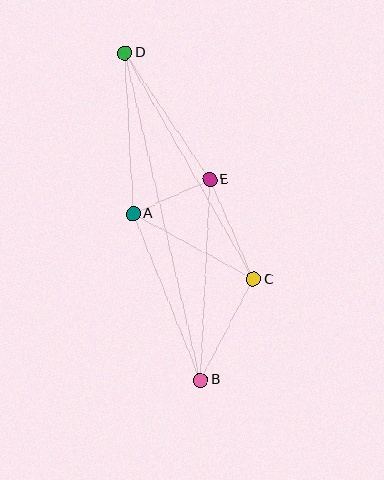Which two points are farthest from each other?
Points B and D are farthest from each other.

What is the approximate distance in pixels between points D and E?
The distance between D and E is approximately 152 pixels.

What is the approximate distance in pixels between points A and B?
The distance between A and B is approximately 179 pixels.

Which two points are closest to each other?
Points A and E are closest to each other.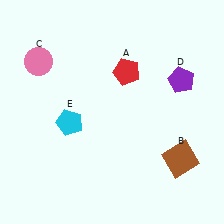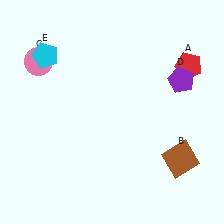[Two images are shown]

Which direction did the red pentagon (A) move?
The red pentagon (A) moved right.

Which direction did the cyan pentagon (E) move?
The cyan pentagon (E) moved up.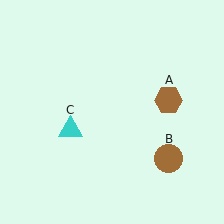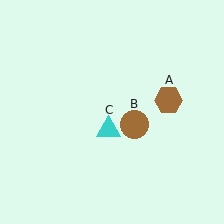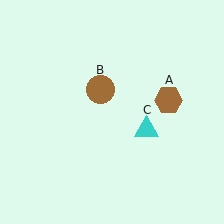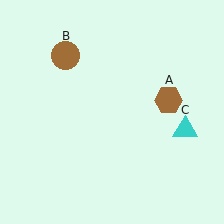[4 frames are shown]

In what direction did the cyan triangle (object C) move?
The cyan triangle (object C) moved right.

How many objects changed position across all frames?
2 objects changed position: brown circle (object B), cyan triangle (object C).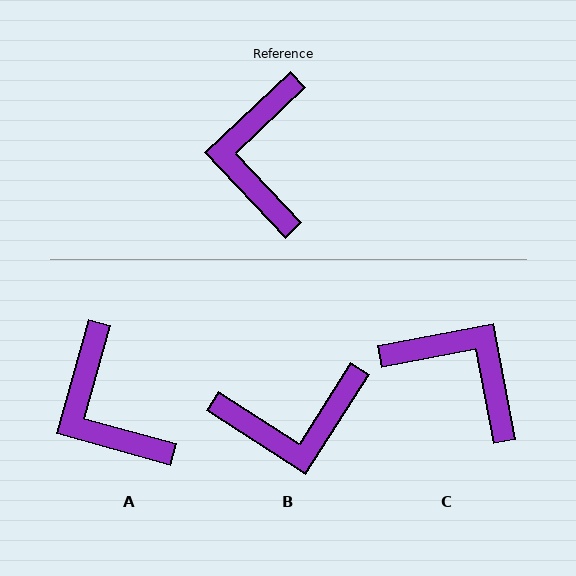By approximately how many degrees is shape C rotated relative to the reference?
Approximately 122 degrees clockwise.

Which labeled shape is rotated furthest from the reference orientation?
C, about 122 degrees away.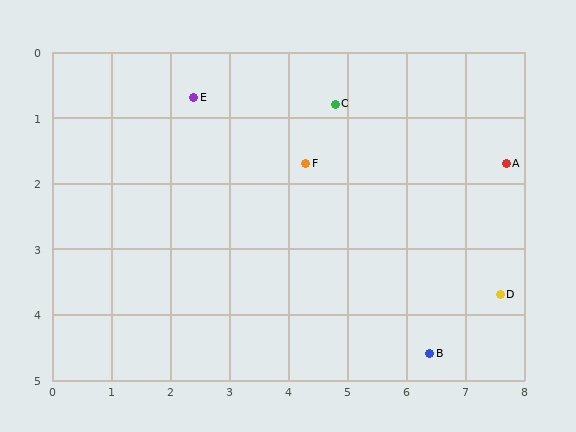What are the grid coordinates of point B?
Point B is at approximately (6.4, 4.6).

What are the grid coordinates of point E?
Point E is at approximately (2.4, 0.7).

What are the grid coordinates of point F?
Point F is at approximately (4.3, 1.7).